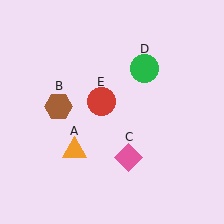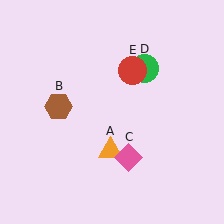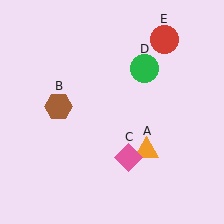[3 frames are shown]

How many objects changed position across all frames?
2 objects changed position: orange triangle (object A), red circle (object E).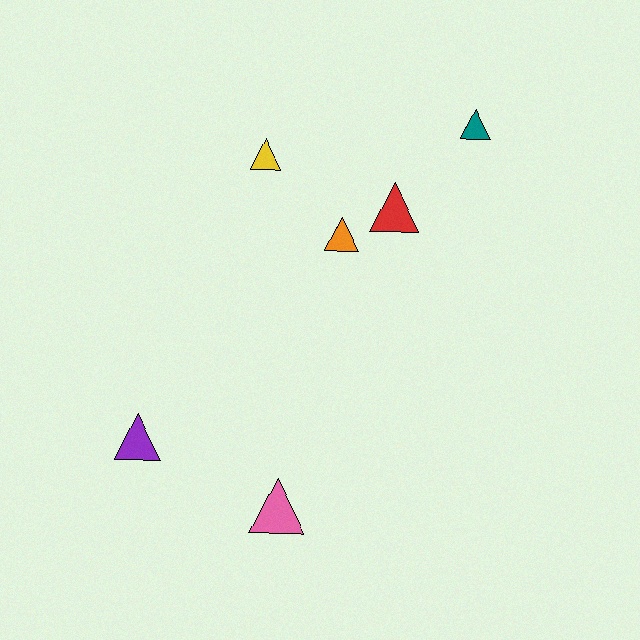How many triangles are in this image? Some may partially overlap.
There are 6 triangles.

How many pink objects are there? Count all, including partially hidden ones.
There is 1 pink object.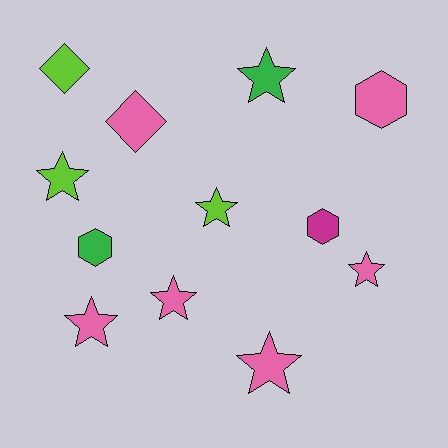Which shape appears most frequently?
Star, with 7 objects.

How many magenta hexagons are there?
There is 1 magenta hexagon.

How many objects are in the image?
There are 12 objects.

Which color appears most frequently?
Pink, with 6 objects.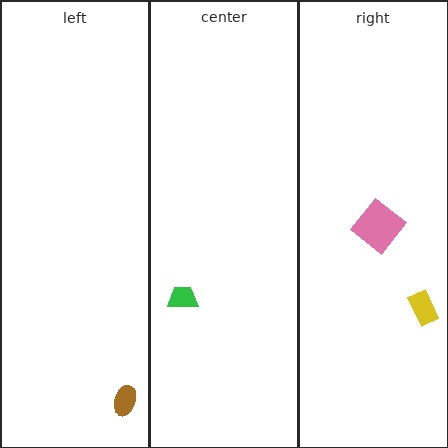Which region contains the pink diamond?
The right region.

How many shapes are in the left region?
1.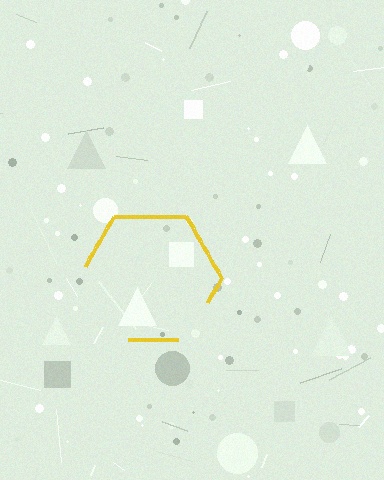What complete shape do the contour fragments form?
The contour fragments form a hexagon.